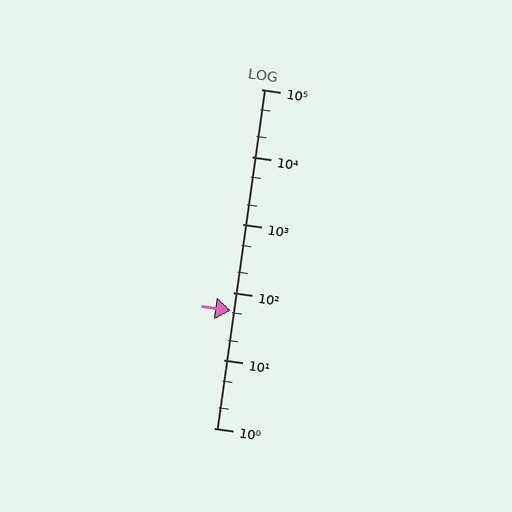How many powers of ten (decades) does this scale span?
The scale spans 5 decades, from 1 to 100000.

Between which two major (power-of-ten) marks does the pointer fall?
The pointer is between 10 and 100.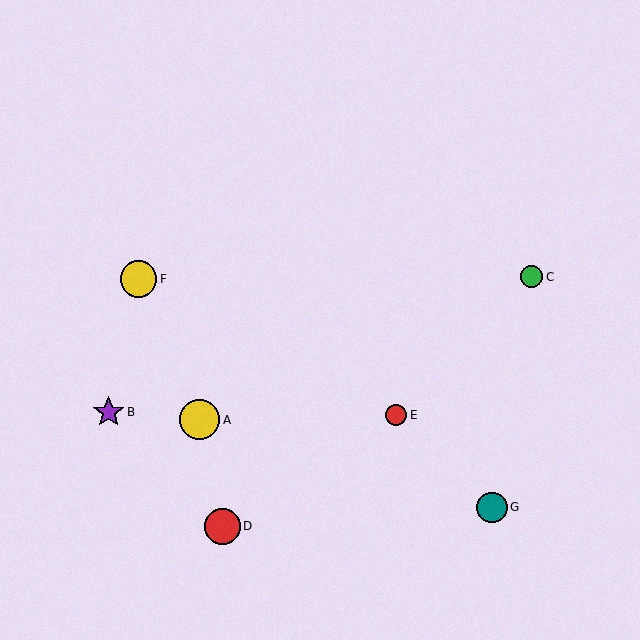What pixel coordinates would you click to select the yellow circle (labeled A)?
Click at (200, 420) to select the yellow circle A.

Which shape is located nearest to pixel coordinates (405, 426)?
The red circle (labeled E) at (396, 415) is nearest to that location.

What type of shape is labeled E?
Shape E is a red circle.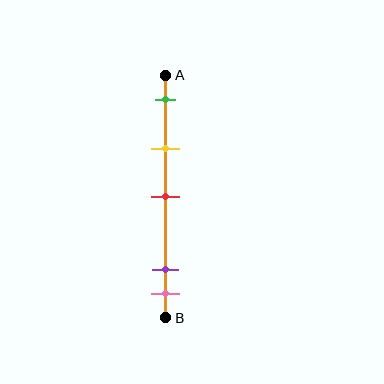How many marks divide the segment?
There are 5 marks dividing the segment.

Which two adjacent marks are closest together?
The purple and pink marks are the closest adjacent pair.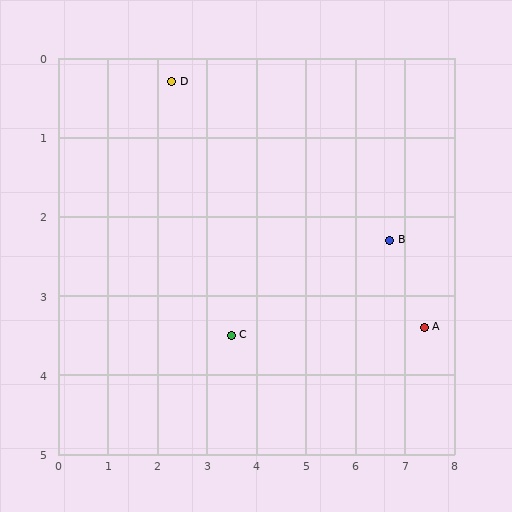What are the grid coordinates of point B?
Point B is at approximately (6.7, 2.3).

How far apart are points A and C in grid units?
Points A and C are about 3.9 grid units apart.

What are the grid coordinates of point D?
Point D is at approximately (2.3, 0.3).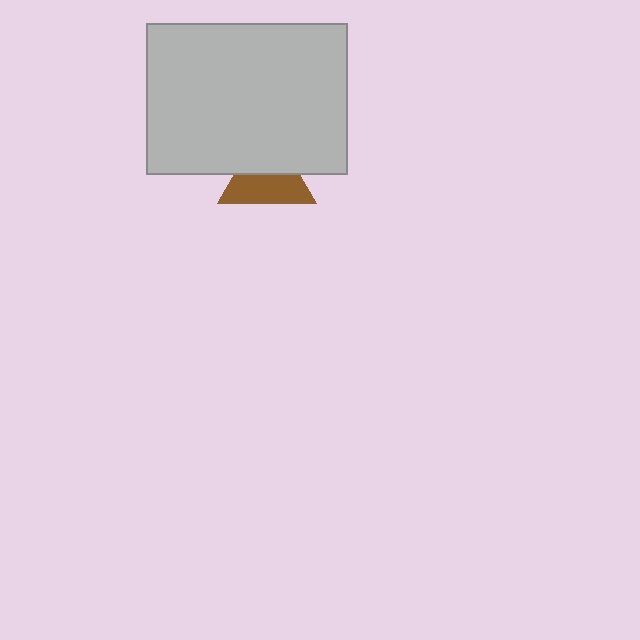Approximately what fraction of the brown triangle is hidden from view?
Roughly 45% of the brown triangle is hidden behind the light gray rectangle.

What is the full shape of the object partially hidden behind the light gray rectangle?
The partially hidden object is a brown triangle.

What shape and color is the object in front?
The object in front is a light gray rectangle.